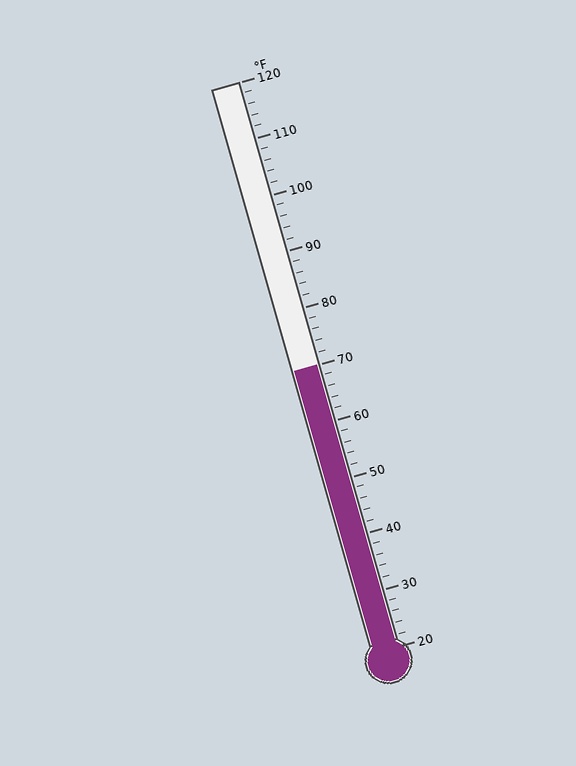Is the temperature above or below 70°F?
The temperature is at 70°F.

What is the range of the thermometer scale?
The thermometer scale ranges from 20°F to 120°F.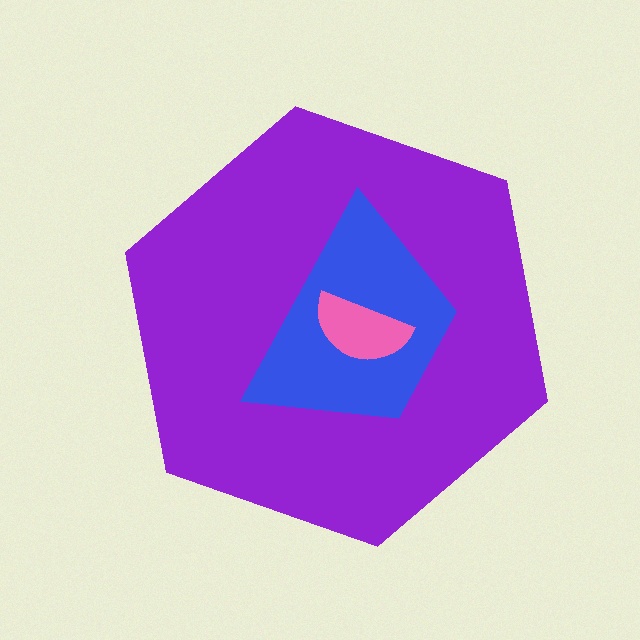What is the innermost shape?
The pink semicircle.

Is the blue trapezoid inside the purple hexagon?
Yes.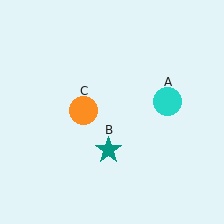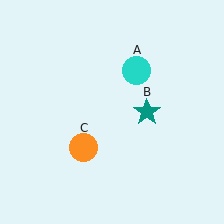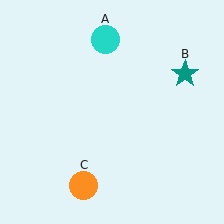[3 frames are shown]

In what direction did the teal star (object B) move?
The teal star (object B) moved up and to the right.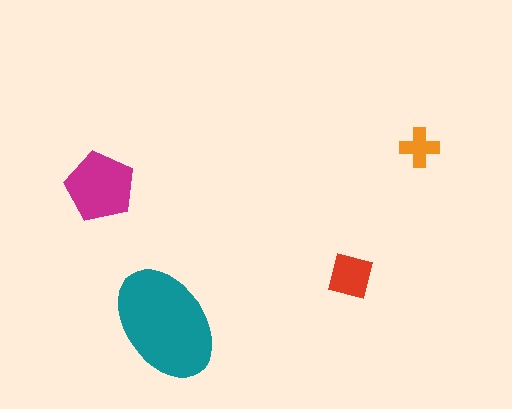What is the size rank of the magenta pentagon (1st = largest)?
2nd.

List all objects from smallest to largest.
The orange cross, the red square, the magenta pentagon, the teal ellipse.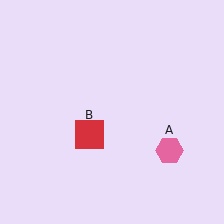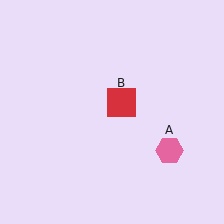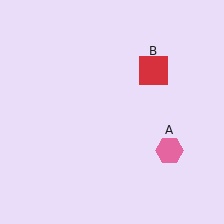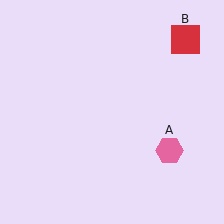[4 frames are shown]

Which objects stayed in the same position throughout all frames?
Pink hexagon (object A) remained stationary.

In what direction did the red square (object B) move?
The red square (object B) moved up and to the right.